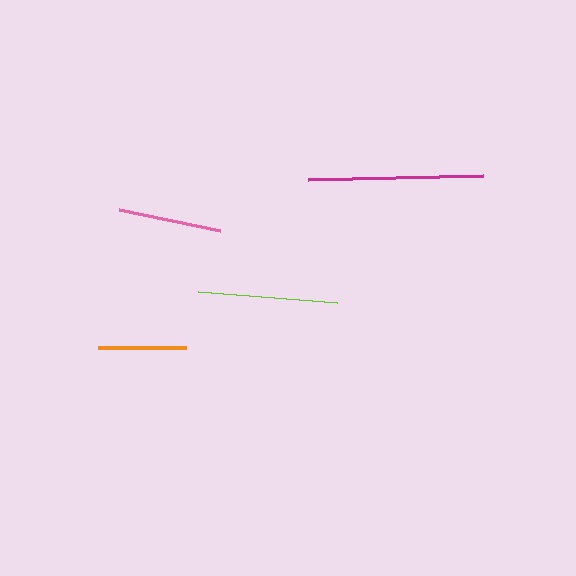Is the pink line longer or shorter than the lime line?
The lime line is longer than the pink line.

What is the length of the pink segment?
The pink segment is approximately 103 pixels long.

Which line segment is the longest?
The magenta line is the longest at approximately 175 pixels.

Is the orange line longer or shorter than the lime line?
The lime line is longer than the orange line.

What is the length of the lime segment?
The lime segment is approximately 140 pixels long.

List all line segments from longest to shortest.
From longest to shortest: magenta, lime, pink, orange.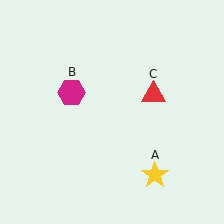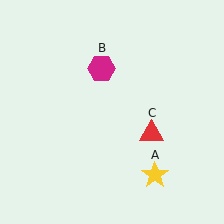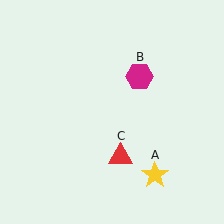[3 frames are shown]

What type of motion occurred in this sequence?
The magenta hexagon (object B), red triangle (object C) rotated clockwise around the center of the scene.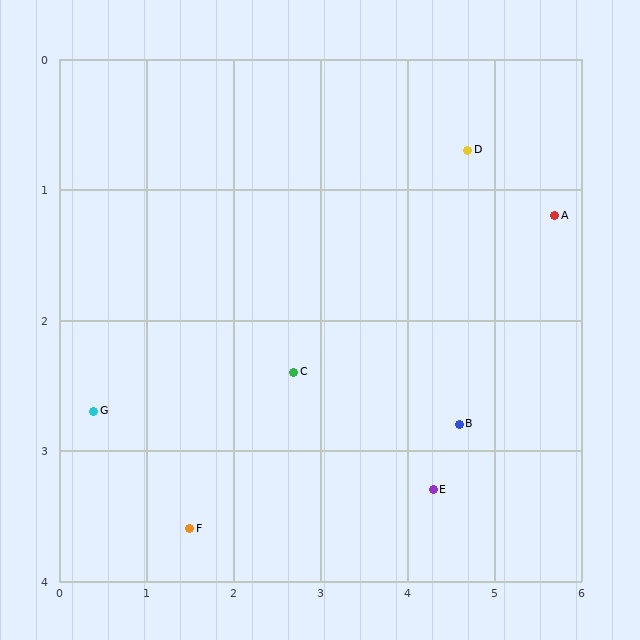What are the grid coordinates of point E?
Point E is at approximately (4.3, 3.3).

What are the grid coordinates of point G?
Point G is at approximately (0.4, 2.7).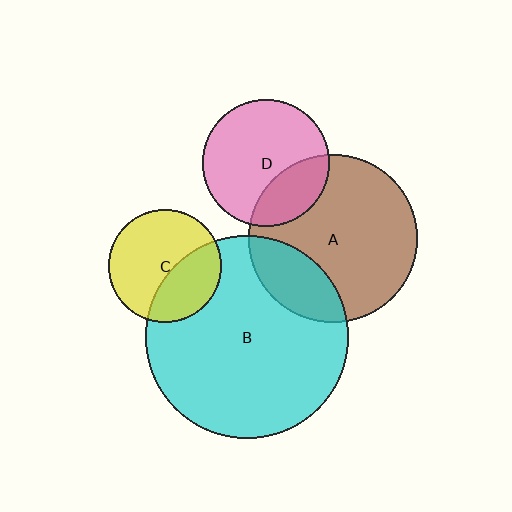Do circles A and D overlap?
Yes.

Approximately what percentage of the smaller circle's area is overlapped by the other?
Approximately 25%.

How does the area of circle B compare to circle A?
Approximately 1.4 times.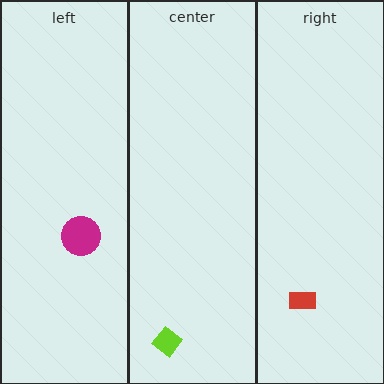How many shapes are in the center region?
1.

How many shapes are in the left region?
1.